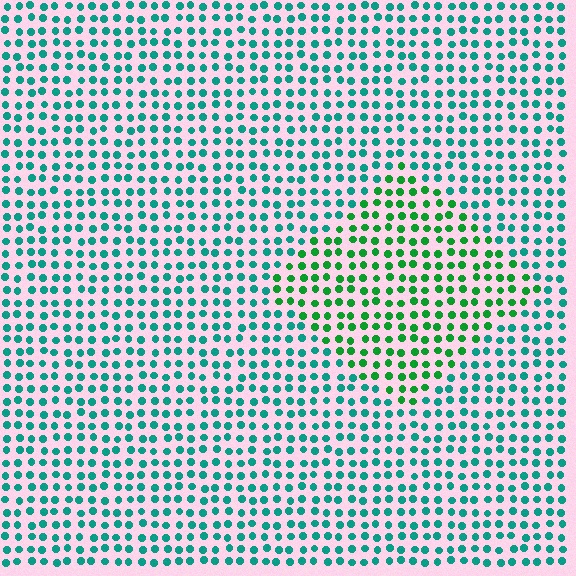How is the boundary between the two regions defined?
The boundary is defined purely by a slight shift in hue (about 38 degrees). Spacing, size, and orientation are identical on both sides.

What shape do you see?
I see a diamond.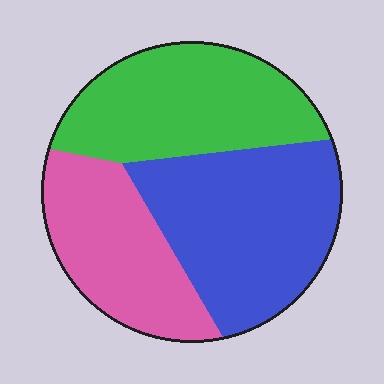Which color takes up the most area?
Blue, at roughly 40%.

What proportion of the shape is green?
Green takes up about one third (1/3) of the shape.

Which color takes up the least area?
Pink, at roughly 25%.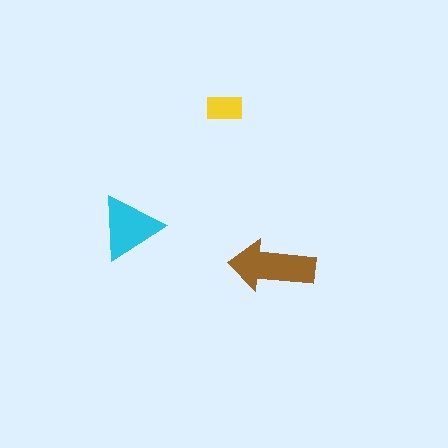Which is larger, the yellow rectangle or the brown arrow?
The brown arrow.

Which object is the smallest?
The yellow rectangle.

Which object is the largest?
The brown arrow.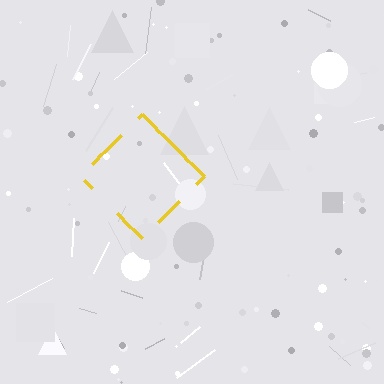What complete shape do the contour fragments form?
The contour fragments form a diamond.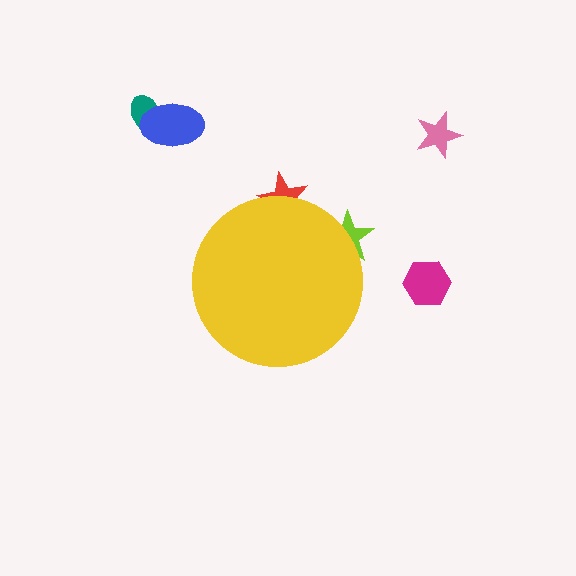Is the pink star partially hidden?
No, the pink star is fully visible.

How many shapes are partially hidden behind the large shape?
2 shapes are partially hidden.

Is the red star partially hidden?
Yes, the red star is partially hidden behind the yellow circle.